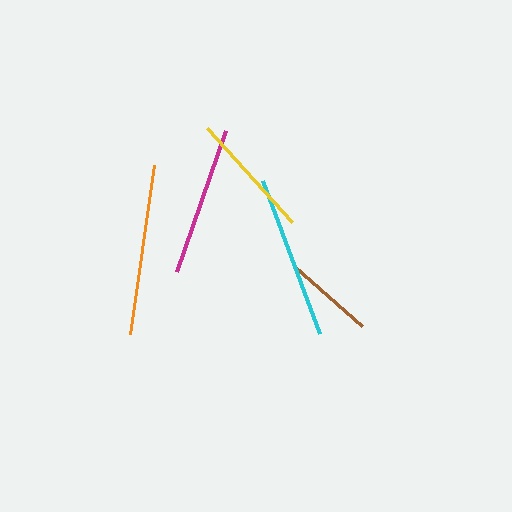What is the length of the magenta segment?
The magenta segment is approximately 149 pixels long.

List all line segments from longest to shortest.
From longest to shortest: orange, cyan, magenta, yellow, brown.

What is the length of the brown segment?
The brown segment is approximately 91 pixels long.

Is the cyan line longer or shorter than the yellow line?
The cyan line is longer than the yellow line.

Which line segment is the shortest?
The brown line is the shortest at approximately 91 pixels.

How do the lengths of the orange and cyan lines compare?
The orange and cyan lines are approximately the same length.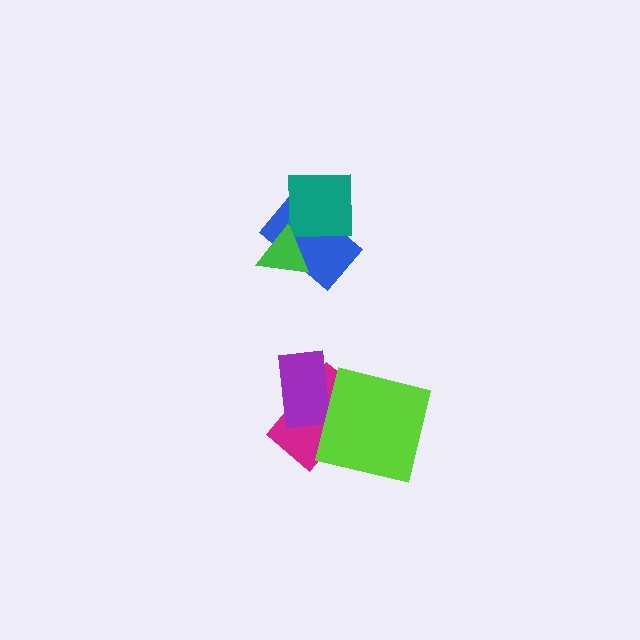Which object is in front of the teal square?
The green triangle is in front of the teal square.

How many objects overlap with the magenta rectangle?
2 objects overlap with the magenta rectangle.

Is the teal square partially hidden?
Yes, it is partially covered by another shape.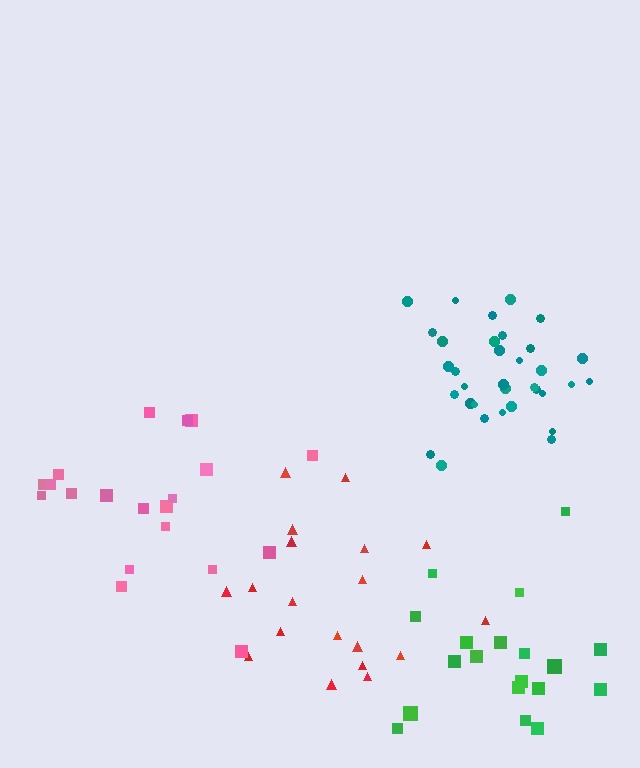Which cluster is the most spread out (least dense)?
Green.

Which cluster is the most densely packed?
Teal.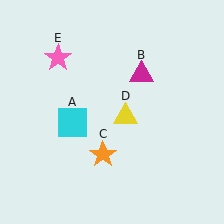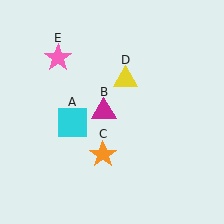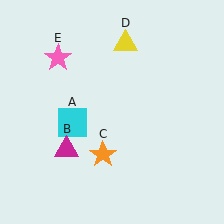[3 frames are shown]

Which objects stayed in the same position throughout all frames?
Cyan square (object A) and orange star (object C) and pink star (object E) remained stationary.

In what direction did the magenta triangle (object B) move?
The magenta triangle (object B) moved down and to the left.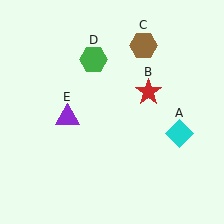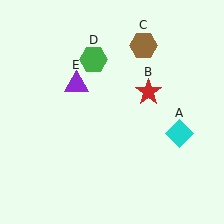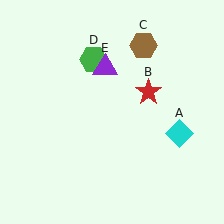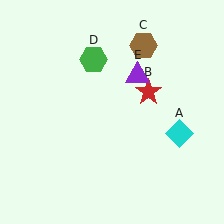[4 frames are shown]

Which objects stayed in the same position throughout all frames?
Cyan diamond (object A) and red star (object B) and brown hexagon (object C) and green hexagon (object D) remained stationary.